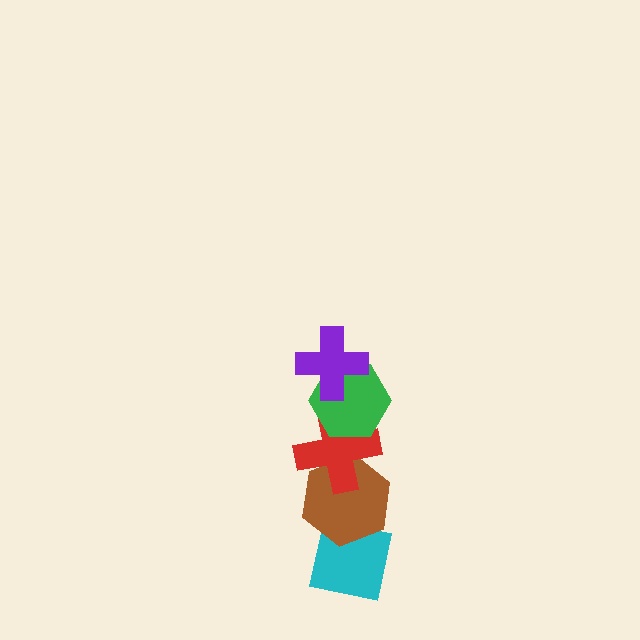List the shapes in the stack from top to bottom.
From top to bottom: the purple cross, the green hexagon, the red cross, the brown hexagon, the cyan square.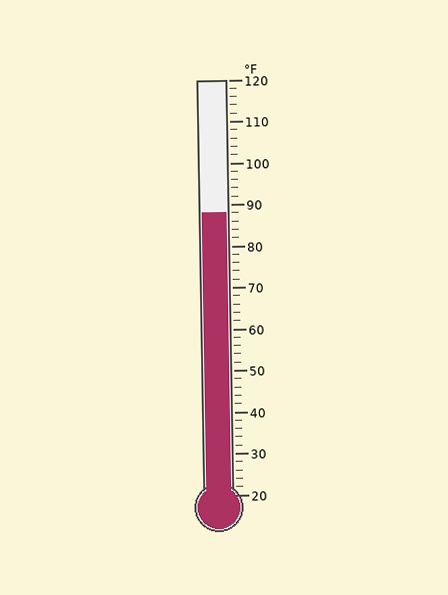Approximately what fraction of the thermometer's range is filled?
The thermometer is filled to approximately 70% of its range.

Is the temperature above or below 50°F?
The temperature is above 50°F.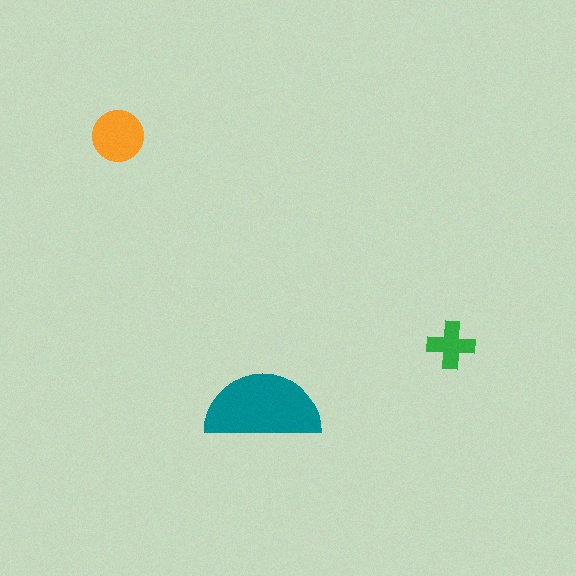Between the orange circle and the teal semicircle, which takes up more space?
The teal semicircle.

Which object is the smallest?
The green cross.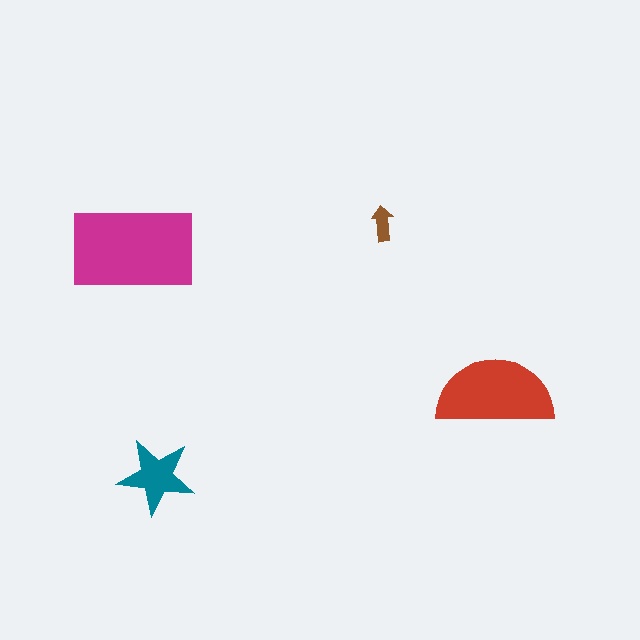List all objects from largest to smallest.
The magenta rectangle, the red semicircle, the teal star, the brown arrow.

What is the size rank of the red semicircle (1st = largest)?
2nd.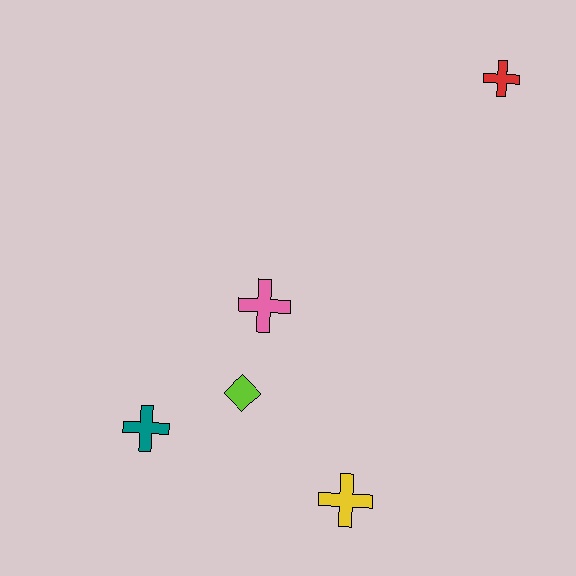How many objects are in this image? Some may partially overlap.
There are 5 objects.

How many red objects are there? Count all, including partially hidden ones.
There is 1 red object.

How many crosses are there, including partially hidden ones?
There are 4 crosses.